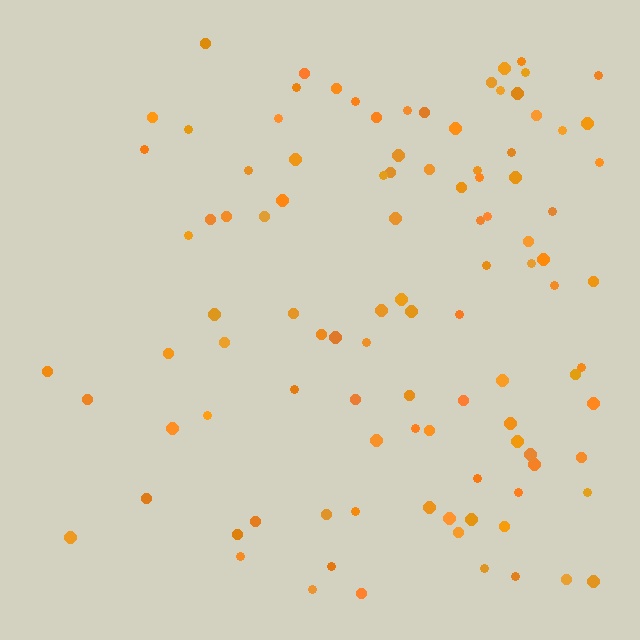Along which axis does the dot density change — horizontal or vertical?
Horizontal.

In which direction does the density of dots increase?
From left to right, with the right side densest.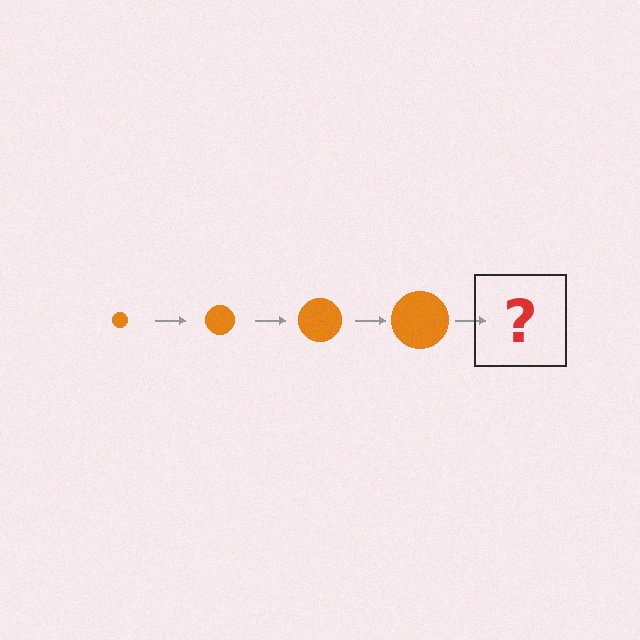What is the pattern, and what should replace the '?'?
The pattern is that the circle gets progressively larger each step. The '?' should be an orange circle, larger than the previous one.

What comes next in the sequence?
The next element should be an orange circle, larger than the previous one.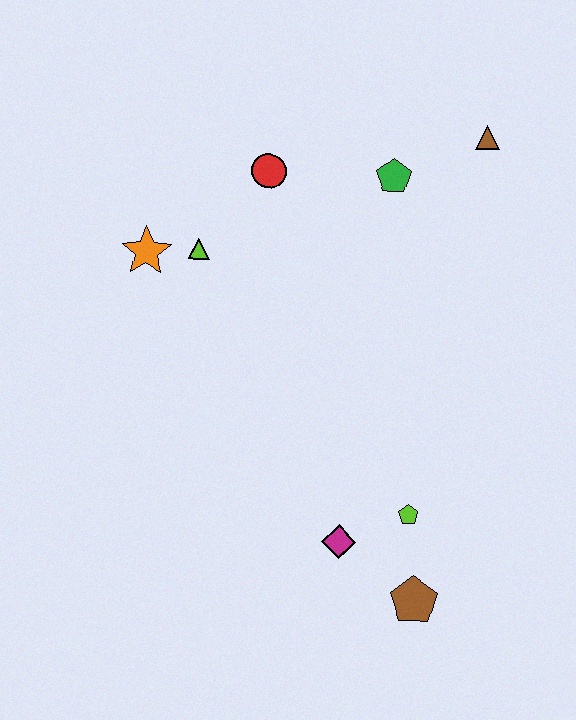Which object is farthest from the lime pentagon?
The brown triangle is farthest from the lime pentagon.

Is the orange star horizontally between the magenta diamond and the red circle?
No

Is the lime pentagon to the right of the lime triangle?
Yes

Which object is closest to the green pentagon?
The brown triangle is closest to the green pentagon.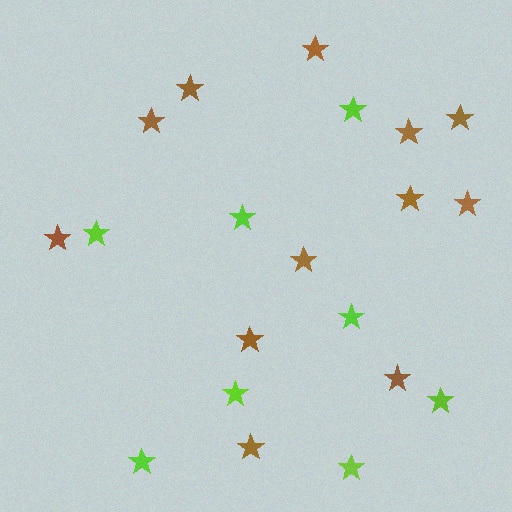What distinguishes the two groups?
There are 2 groups: one group of brown stars (12) and one group of lime stars (8).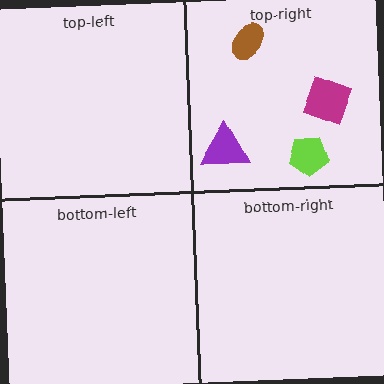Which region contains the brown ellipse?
The top-right region.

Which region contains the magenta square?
The top-right region.